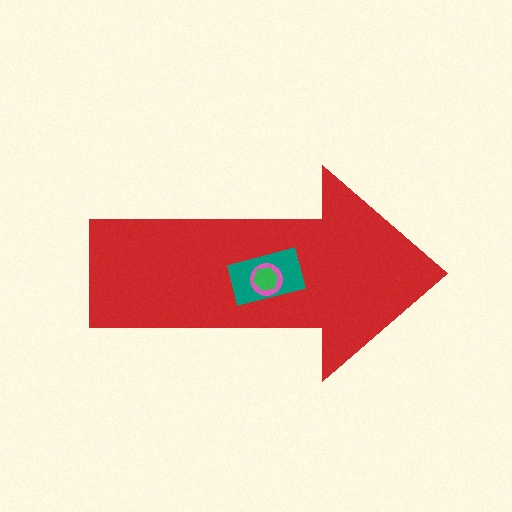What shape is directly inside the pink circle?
The green hexagon.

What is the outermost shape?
The red arrow.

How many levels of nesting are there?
4.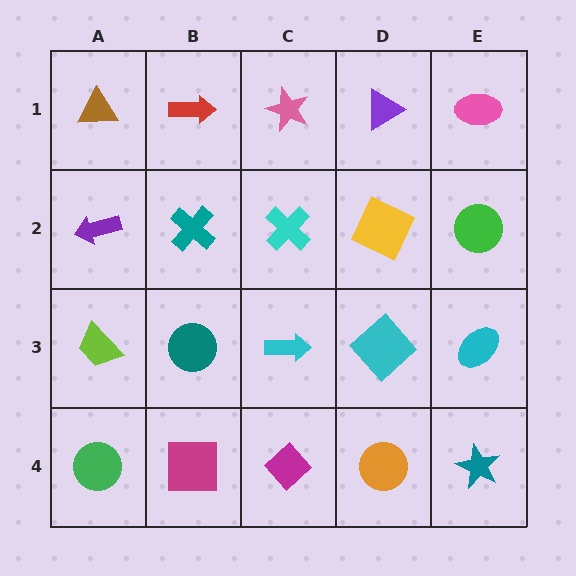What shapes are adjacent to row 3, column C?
A cyan cross (row 2, column C), a magenta diamond (row 4, column C), a teal circle (row 3, column B), a cyan diamond (row 3, column D).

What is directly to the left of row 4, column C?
A magenta square.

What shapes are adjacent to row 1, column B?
A teal cross (row 2, column B), a brown triangle (row 1, column A), a pink star (row 1, column C).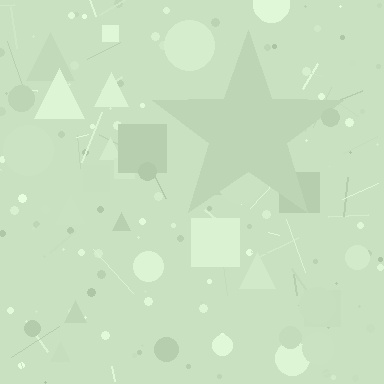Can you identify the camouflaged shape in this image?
The camouflaged shape is a star.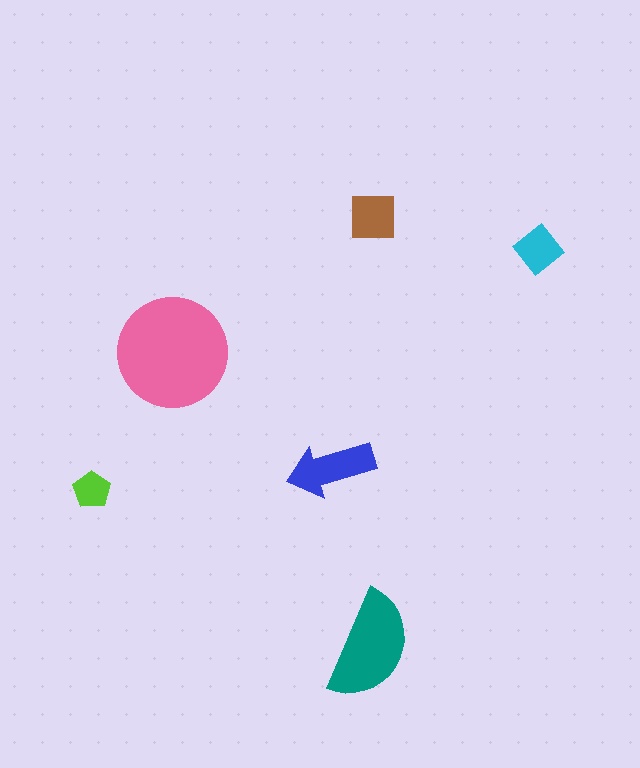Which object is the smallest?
The lime pentagon.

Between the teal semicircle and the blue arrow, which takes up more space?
The teal semicircle.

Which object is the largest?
The pink circle.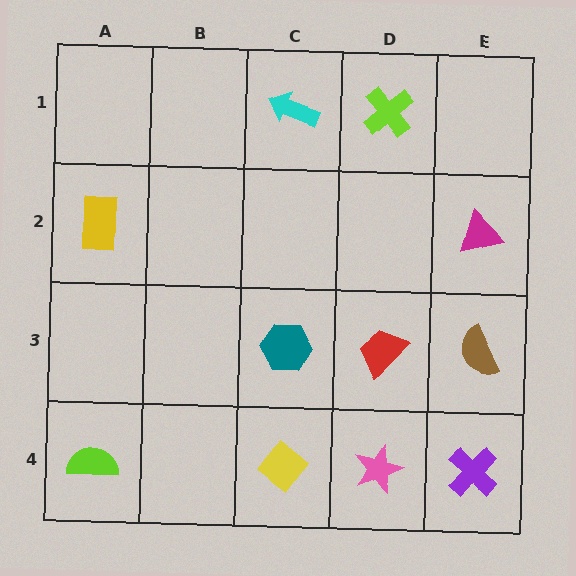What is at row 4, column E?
A purple cross.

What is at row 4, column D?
A pink star.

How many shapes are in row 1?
2 shapes.